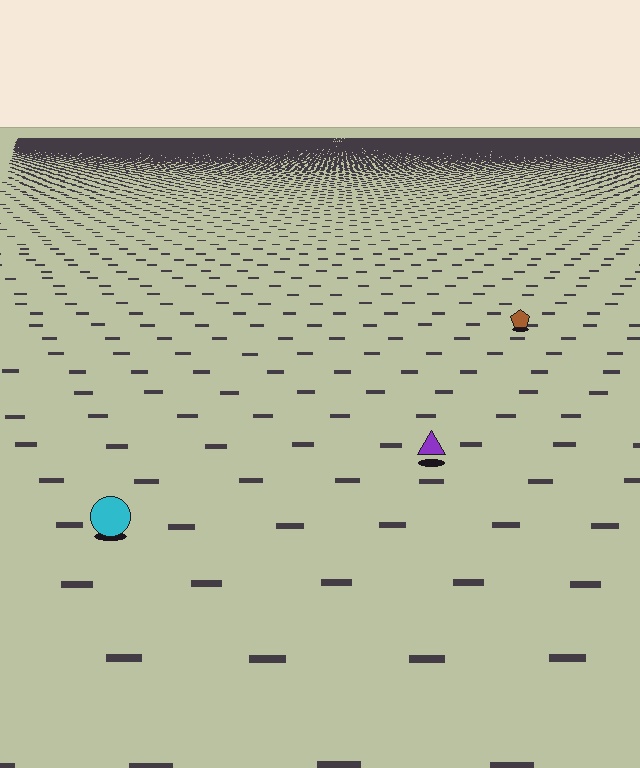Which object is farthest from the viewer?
The brown pentagon is farthest from the viewer. It appears smaller and the ground texture around it is denser.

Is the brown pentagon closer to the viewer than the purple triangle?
No. The purple triangle is closer — you can tell from the texture gradient: the ground texture is coarser near it.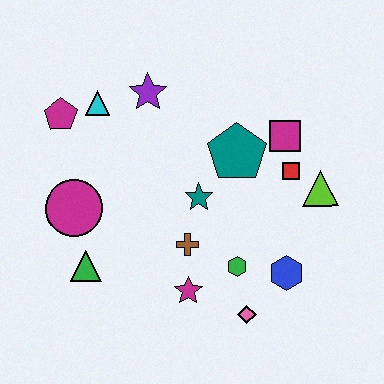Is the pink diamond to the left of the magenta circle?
No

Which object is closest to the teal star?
The brown cross is closest to the teal star.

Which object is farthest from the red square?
The magenta pentagon is farthest from the red square.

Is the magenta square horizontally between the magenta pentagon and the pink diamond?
No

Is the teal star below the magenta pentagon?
Yes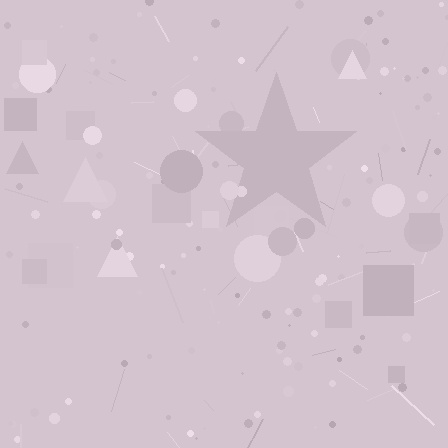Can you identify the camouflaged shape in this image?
The camouflaged shape is a star.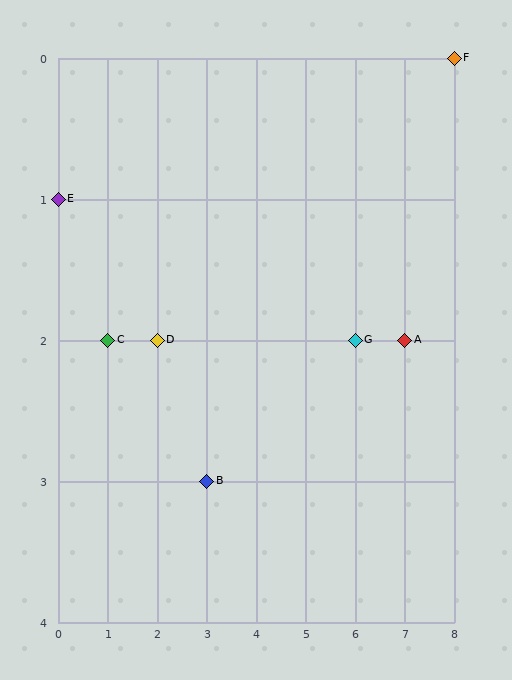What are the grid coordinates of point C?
Point C is at grid coordinates (1, 2).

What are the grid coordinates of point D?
Point D is at grid coordinates (2, 2).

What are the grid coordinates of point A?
Point A is at grid coordinates (7, 2).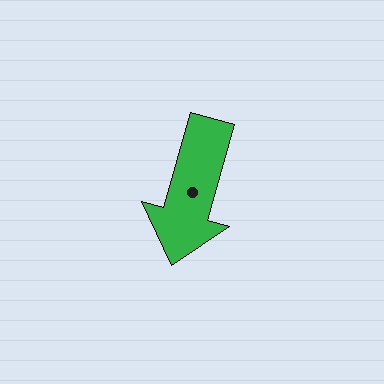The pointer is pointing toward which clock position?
Roughly 7 o'clock.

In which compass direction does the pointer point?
South.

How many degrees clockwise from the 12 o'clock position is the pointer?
Approximately 195 degrees.